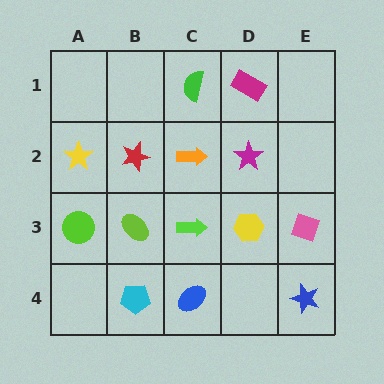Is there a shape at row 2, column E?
No, that cell is empty.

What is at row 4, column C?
A blue ellipse.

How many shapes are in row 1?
2 shapes.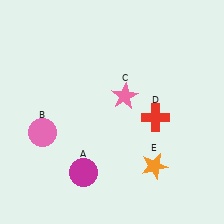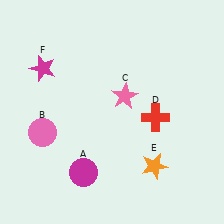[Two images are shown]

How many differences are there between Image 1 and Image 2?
There is 1 difference between the two images.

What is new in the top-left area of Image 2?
A magenta star (F) was added in the top-left area of Image 2.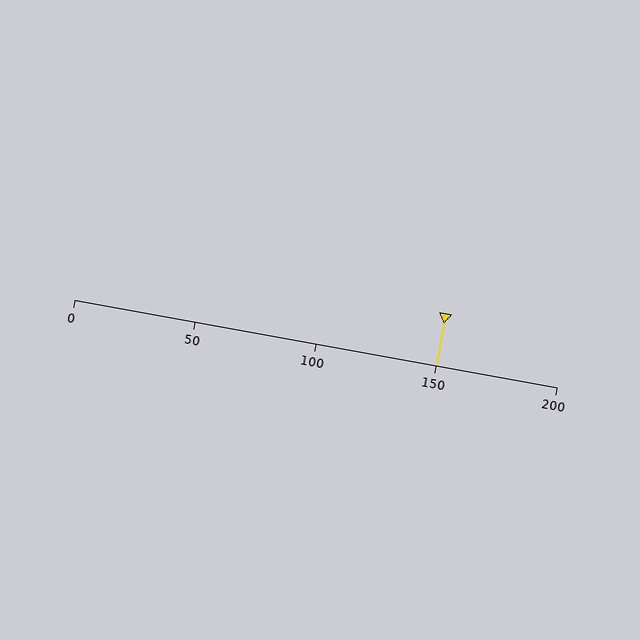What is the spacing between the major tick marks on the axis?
The major ticks are spaced 50 apart.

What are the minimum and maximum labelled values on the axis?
The axis runs from 0 to 200.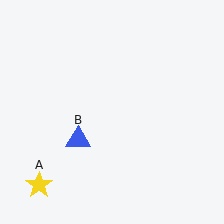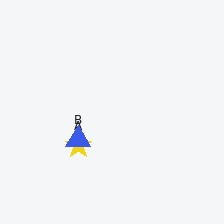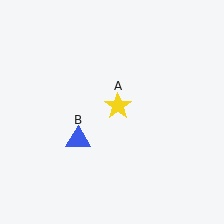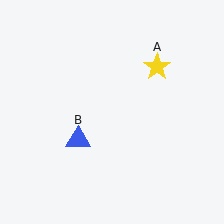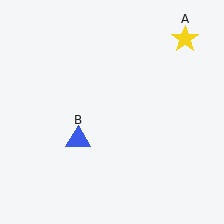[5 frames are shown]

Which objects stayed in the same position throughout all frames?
Blue triangle (object B) remained stationary.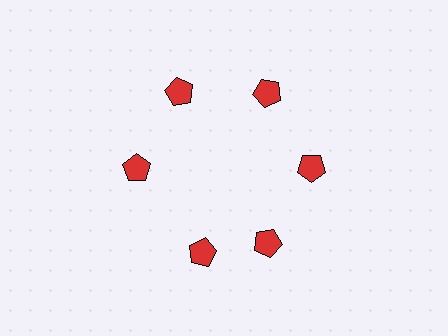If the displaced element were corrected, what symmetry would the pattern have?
It would have 6-fold rotational symmetry — the pattern would map onto itself every 60 degrees.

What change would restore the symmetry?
The symmetry would be restored by rotating it back into even spacing with its neighbors so that all 6 pentagons sit at equal angles and equal distance from the center.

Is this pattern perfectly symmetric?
No. The 6 red pentagons are arranged in a ring, but one element near the 7 o'clock position is rotated out of alignment along the ring, breaking the 6-fold rotational symmetry.